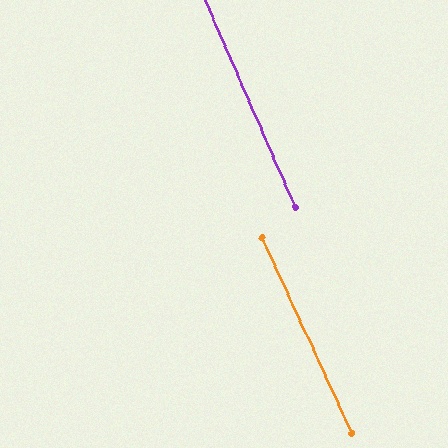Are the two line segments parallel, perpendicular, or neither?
Parallel — their directions differ by only 1.2°.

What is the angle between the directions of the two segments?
Approximately 1 degree.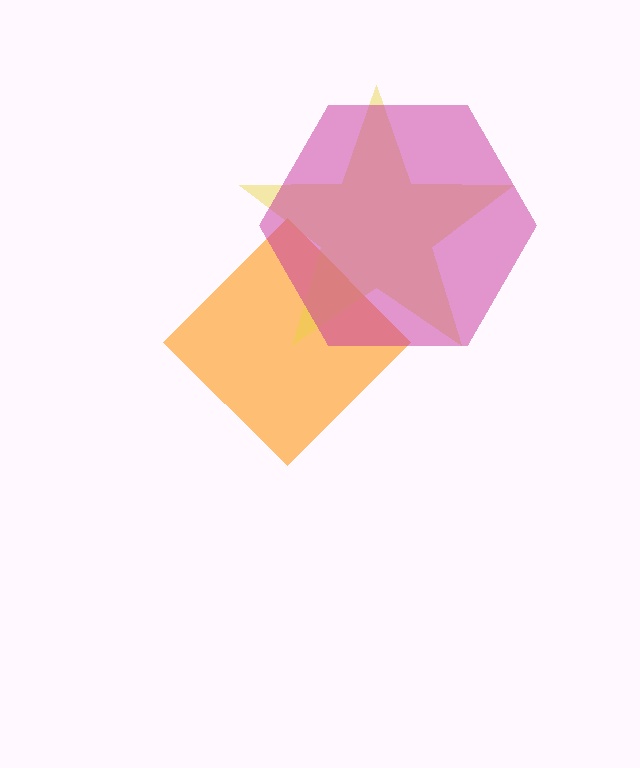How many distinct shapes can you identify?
There are 3 distinct shapes: an orange diamond, a yellow star, a magenta hexagon.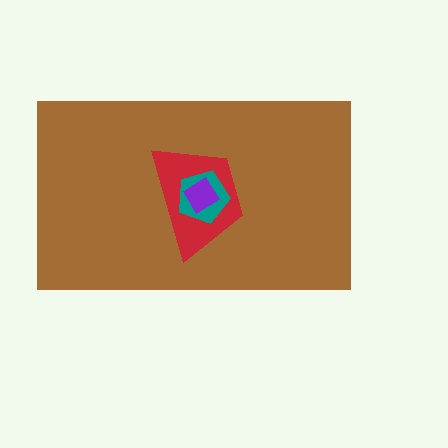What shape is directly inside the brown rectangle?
The red trapezoid.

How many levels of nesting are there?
4.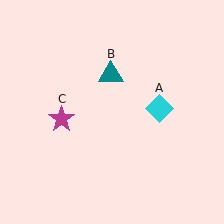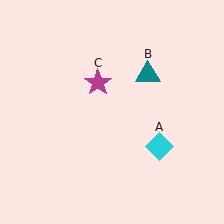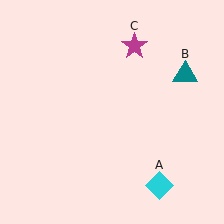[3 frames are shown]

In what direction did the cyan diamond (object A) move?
The cyan diamond (object A) moved down.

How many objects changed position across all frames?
3 objects changed position: cyan diamond (object A), teal triangle (object B), magenta star (object C).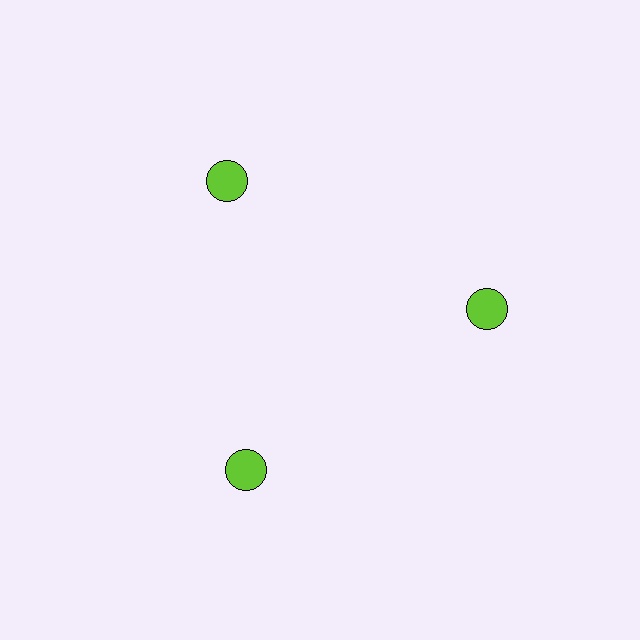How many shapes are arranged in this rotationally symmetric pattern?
There are 3 shapes, arranged in 3 groups of 1.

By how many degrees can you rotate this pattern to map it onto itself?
The pattern maps onto itself every 120 degrees of rotation.